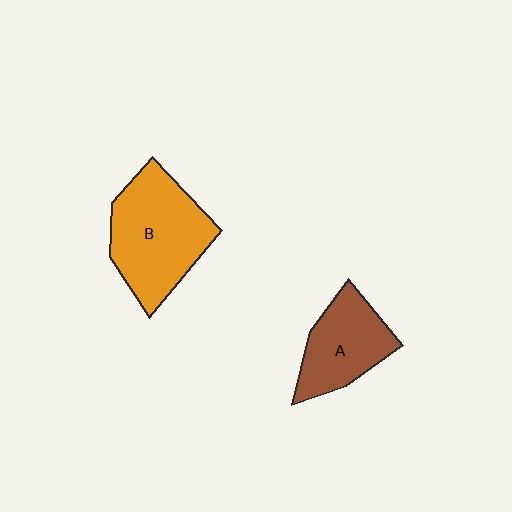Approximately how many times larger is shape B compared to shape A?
Approximately 1.5 times.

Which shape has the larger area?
Shape B (orange).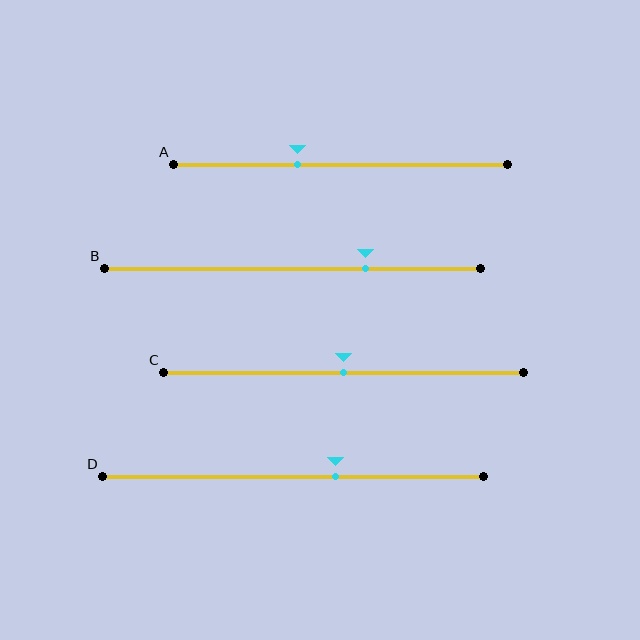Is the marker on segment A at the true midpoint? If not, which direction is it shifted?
No, the marker on segment A is shifted to the left by about 13% of the segment length.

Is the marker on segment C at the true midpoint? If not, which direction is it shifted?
Yes, the marker on segment C is at the true midpoint.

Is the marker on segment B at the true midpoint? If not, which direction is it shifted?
No, the marker on segment B is shifted to the right by about 20% of the segment length.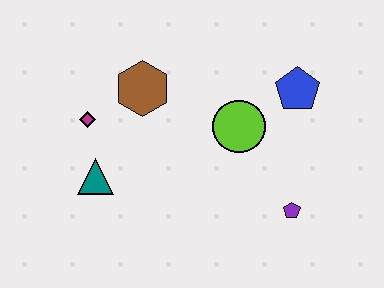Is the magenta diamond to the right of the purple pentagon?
No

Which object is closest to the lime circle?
The blue pentagon is closest to the lime circle.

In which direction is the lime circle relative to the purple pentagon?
The lime circle is above the purple pentagon.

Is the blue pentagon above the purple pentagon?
Yes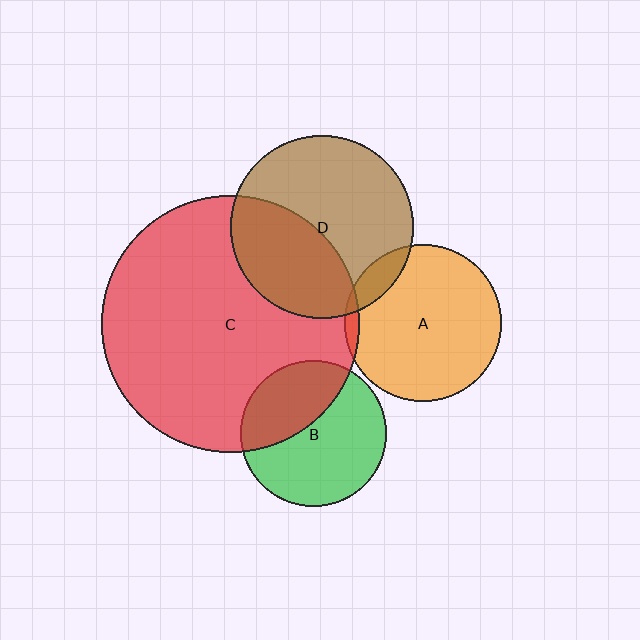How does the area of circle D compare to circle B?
Approximately 1.6 times.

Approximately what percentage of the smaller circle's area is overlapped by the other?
Approximately 5%.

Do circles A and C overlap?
Yes.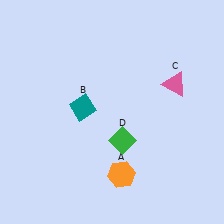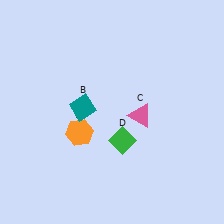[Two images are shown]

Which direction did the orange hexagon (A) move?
The orange hexagon (A) moved up.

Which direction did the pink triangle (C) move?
The pink triangle (C) moved left.